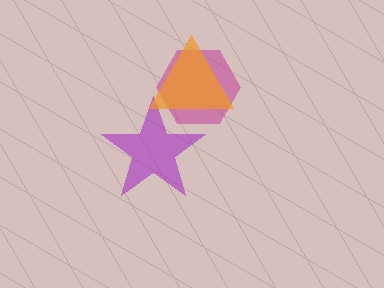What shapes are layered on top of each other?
The layered shapes are: a magenta hexagon, a purple star, an orange triangle.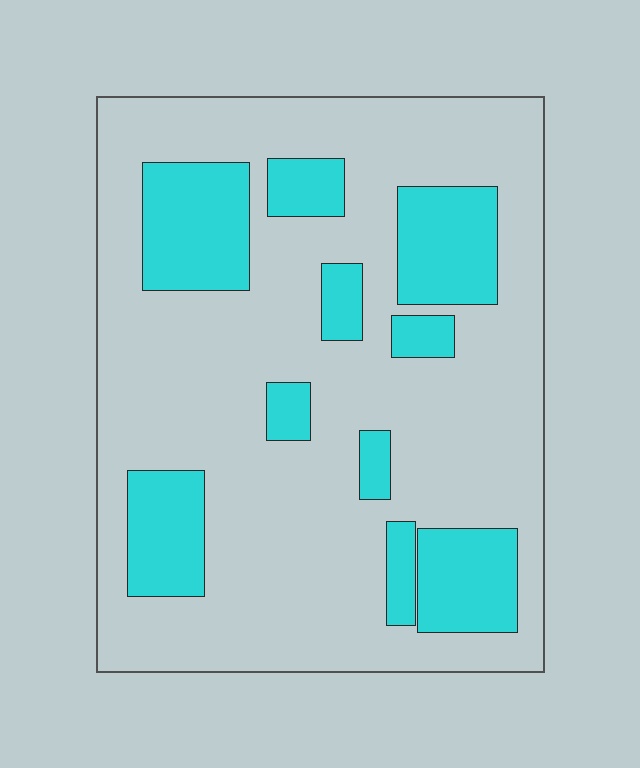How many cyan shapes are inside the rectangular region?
10.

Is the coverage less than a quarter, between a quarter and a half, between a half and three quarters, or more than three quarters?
Between a quarter and a half.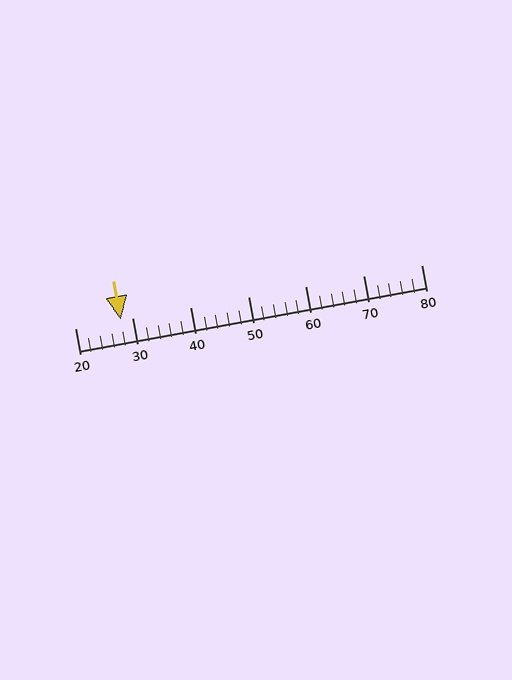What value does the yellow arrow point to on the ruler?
The yellow arrow points to approximately 28.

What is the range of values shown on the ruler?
The ruler shows values from 20 to 80.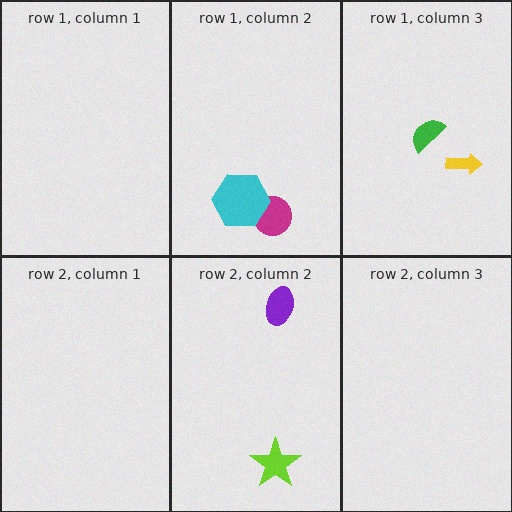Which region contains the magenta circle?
The row 1, column 2 region.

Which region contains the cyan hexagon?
The row 1, column 2 region.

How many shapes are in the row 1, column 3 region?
2.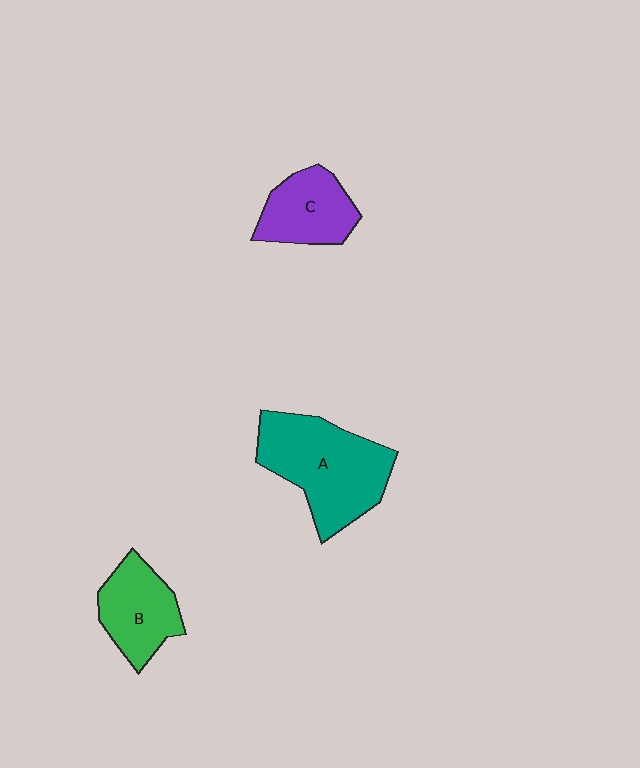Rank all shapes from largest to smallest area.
From largest to smallest: A (teal), B (green), C (purple).